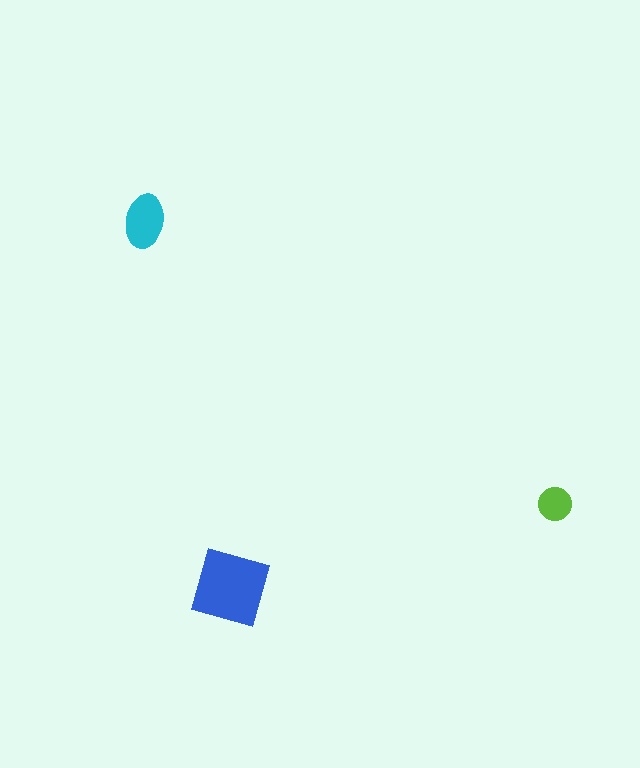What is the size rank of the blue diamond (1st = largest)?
1st.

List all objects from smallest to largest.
The lime circle, the cyan ellipse, the blue diamond.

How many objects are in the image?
There are 3 objects in the image.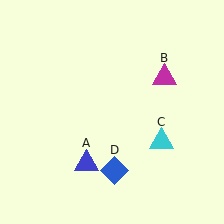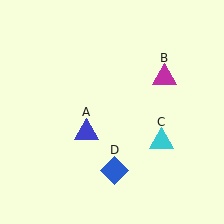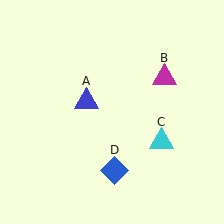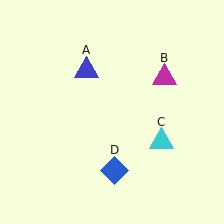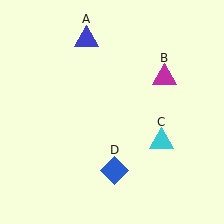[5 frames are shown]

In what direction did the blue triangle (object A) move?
The blue triangle (object A) moved up.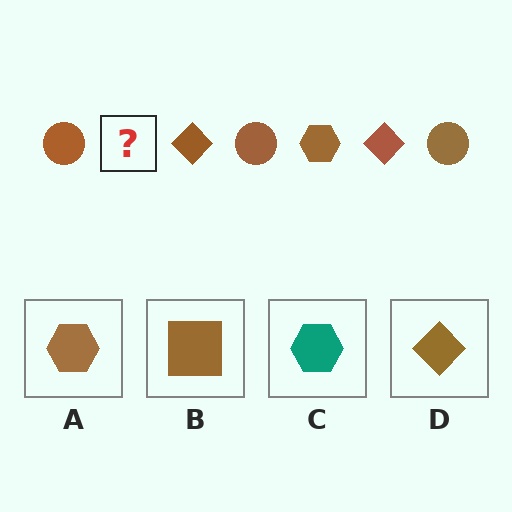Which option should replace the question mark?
Option A.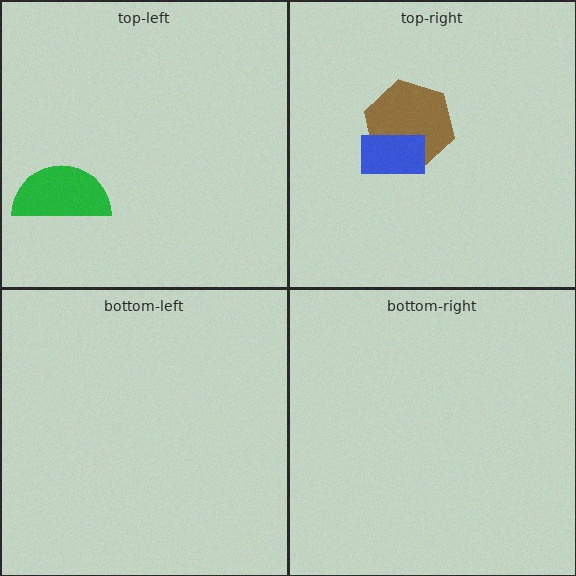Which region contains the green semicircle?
The top-left region.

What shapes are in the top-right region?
The brown hexagon, the blue rectangle.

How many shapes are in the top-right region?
2.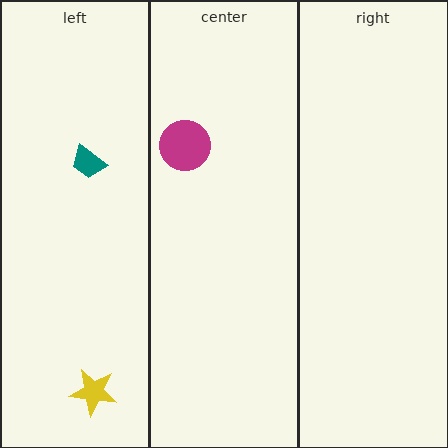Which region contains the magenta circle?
The center region.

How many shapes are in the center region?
1.